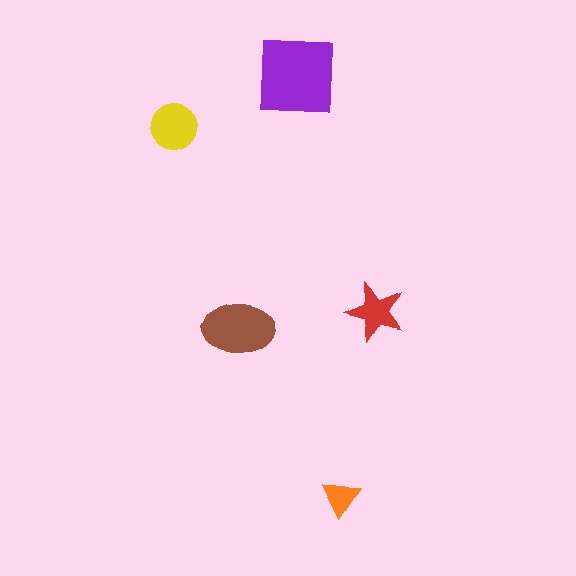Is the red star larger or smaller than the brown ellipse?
Smaller.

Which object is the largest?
The purple square.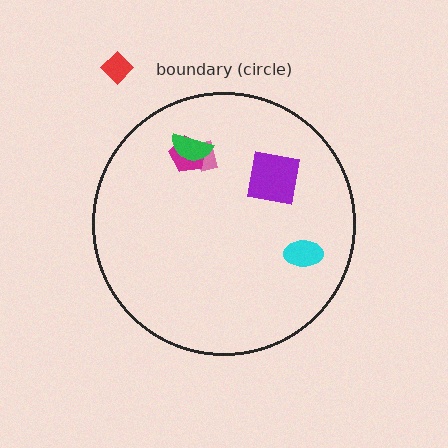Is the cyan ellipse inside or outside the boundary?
Inside.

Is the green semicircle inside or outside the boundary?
Inside.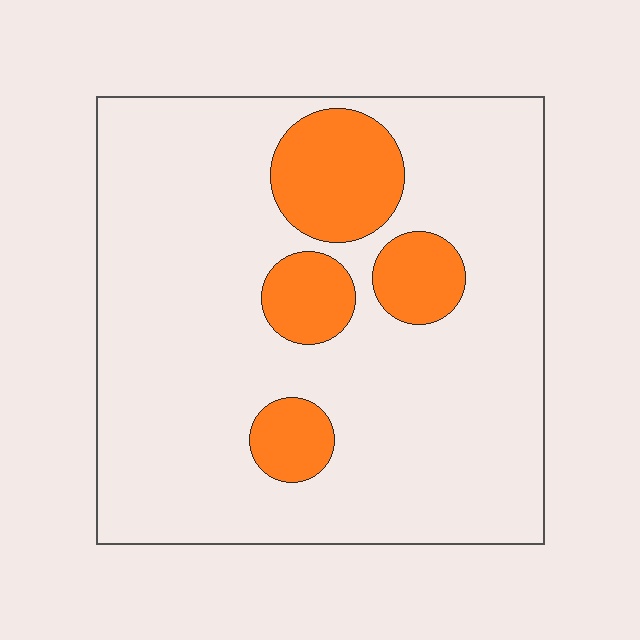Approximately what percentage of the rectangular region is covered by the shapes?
Approximately 15%.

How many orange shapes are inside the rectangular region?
4.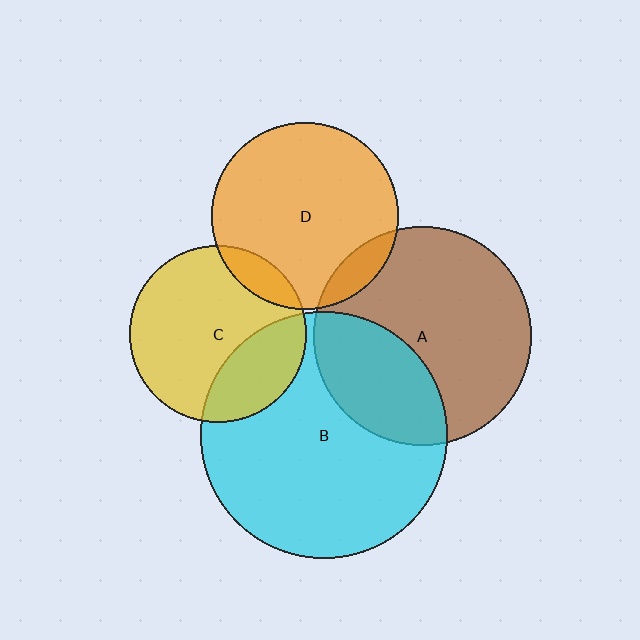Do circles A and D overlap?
Yes.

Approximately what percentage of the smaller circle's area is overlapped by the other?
Approximately 10%.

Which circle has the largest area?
Circle B (cyan).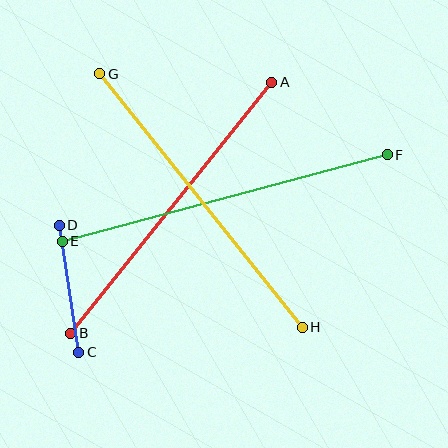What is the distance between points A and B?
The distance is approximately 322 pixels.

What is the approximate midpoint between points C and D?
The midpoint is at approximately (69, 289) pixels.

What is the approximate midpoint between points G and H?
The midpoint is at approximately (201, 201) pixels.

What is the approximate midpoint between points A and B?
The midpoint is at approximately (171, 208) pixels.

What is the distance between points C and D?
The distance is approximately 129 pixels.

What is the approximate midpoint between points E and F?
The midpoint is at approximately (225, 198) pixels.